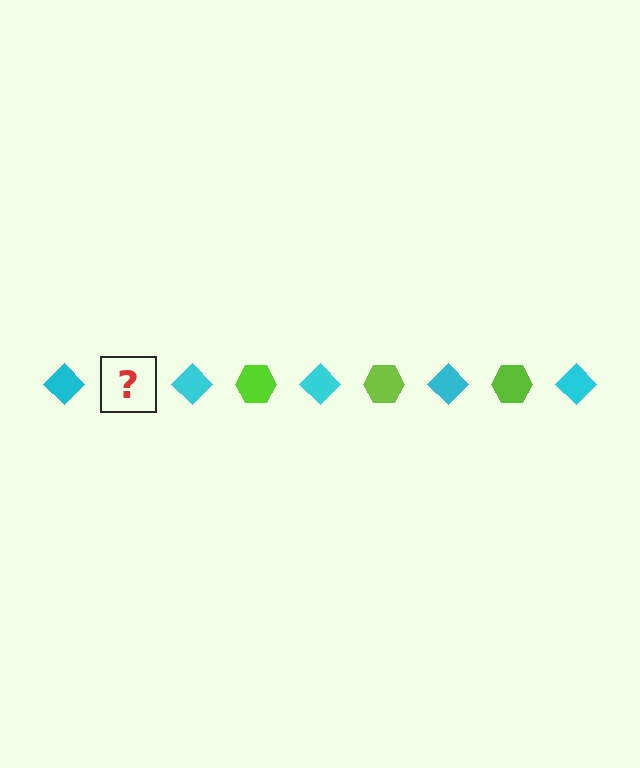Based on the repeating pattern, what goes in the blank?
The blank should be a lime hexagon.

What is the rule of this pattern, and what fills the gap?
The rule is that the pattern alternates between cyan diamond and lime hexagon. The gap should be filled with a lime hexagon.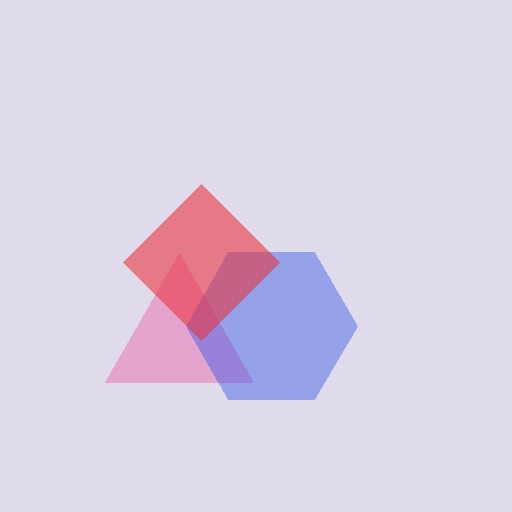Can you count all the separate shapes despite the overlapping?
Yes, there are 3 separate shapes.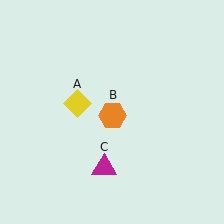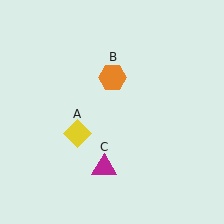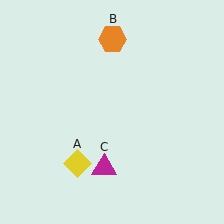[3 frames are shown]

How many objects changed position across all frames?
2 objects changed position: yellow diamond (object A), orange hexagon (object B).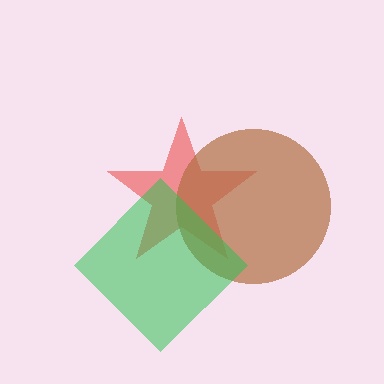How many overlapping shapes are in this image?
There are 3 overlapping shapes in the image.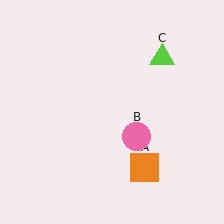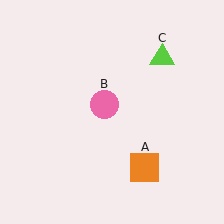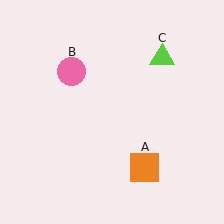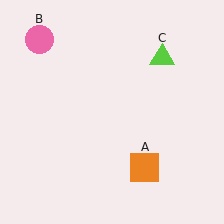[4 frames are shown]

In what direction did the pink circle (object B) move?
The pink circle (object B) moved up and to the left.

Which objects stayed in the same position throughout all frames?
Orange square (object A) and lime triangle (object C) remained stationary.